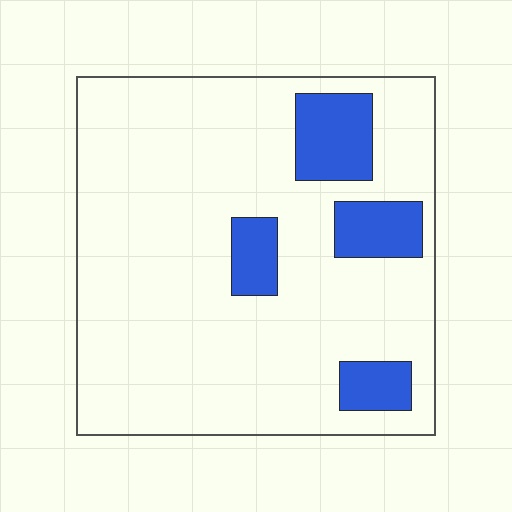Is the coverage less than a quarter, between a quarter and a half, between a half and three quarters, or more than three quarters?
Less than a quarter.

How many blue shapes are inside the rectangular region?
4.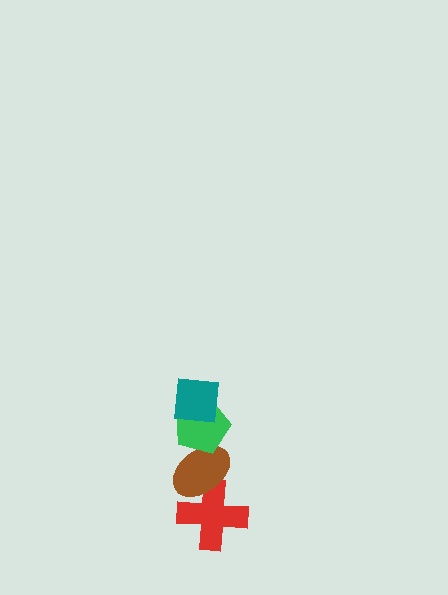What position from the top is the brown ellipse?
The brown ellipse is 3rd from the top.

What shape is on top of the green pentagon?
The teal square is on top of the green pentagon.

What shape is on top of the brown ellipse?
The green pentagon is on top of the brown ellipse.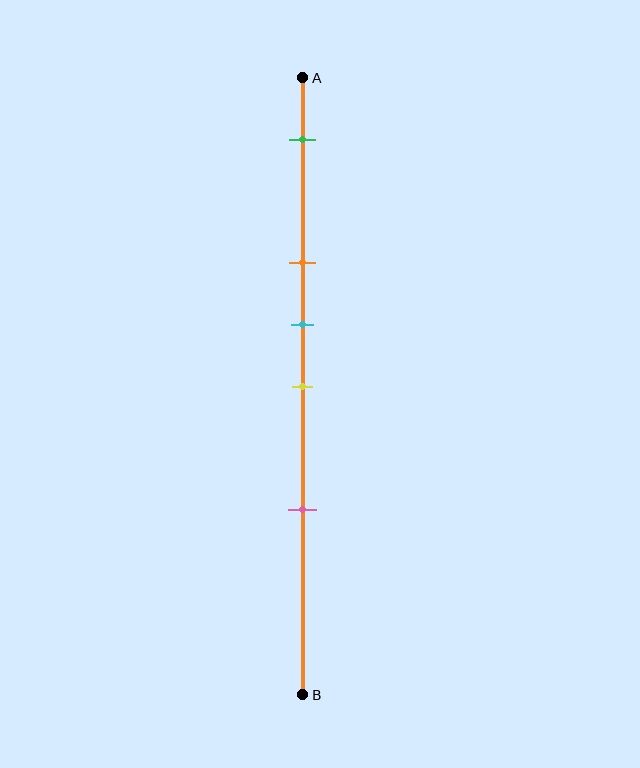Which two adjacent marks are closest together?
The cyan and yellow marks are the closest adjacent pair.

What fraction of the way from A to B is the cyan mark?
The cyan mark is approximately 40% (0.4) of the way from A to B.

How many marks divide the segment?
There are 5 marks dividing the segment.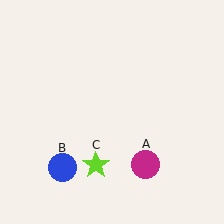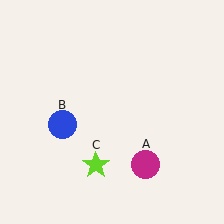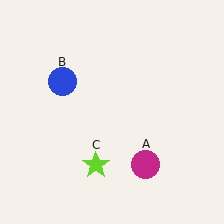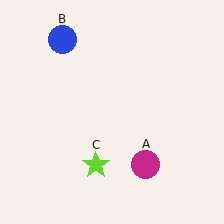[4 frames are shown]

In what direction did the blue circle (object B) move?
The blue circle (object B) moved up.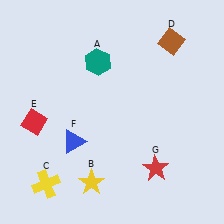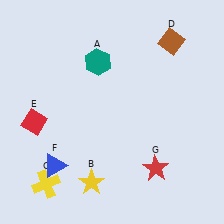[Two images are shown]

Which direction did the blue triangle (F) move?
The blue triangle (F) moved down.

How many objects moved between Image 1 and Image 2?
1 object moved between the two images.